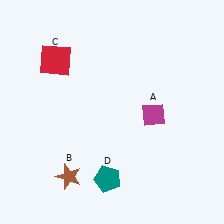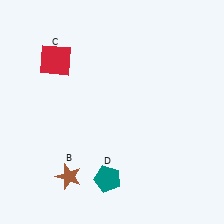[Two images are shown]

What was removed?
The magenta diamond (A) was removed in Image 2.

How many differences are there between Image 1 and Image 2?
There is 1 difference between the two images.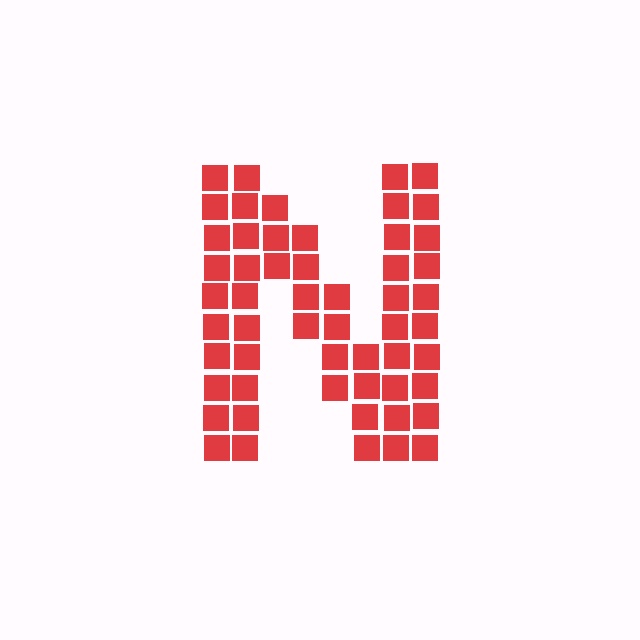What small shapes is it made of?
It is made of small squares.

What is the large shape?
The large shape is the letter N.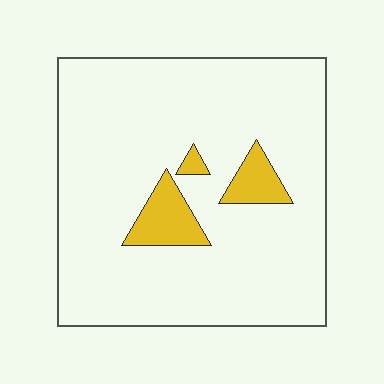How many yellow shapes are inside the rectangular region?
3.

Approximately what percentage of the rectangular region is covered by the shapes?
Approximately 10%.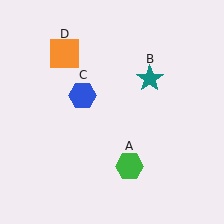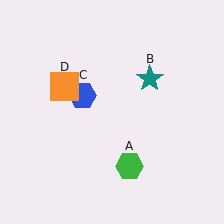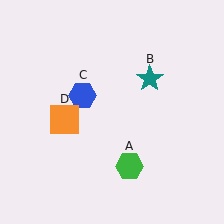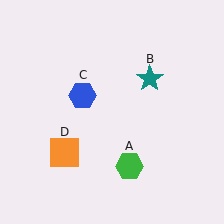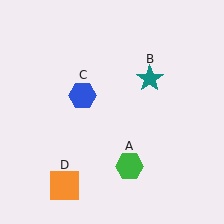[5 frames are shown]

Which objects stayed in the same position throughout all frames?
Green hexagon (object A) and teal star (object B) and blue hexagon (object C) remained stationary.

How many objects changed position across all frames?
1 object changed position: orange square (object D).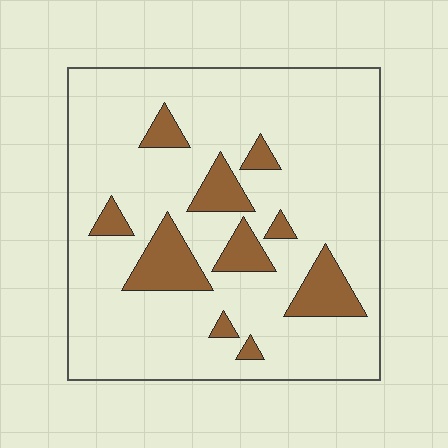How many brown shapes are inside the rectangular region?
10.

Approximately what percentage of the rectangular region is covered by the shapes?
Approximately 15%.